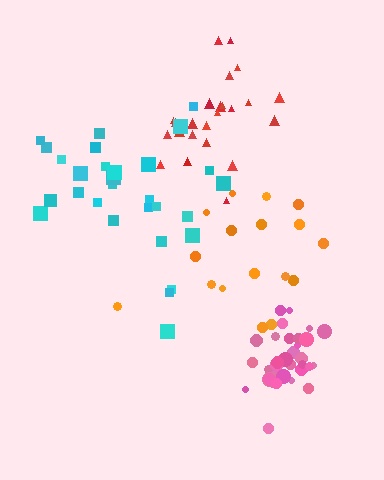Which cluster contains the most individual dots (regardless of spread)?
Pink (34).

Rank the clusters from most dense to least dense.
pink, red, cyan, orange.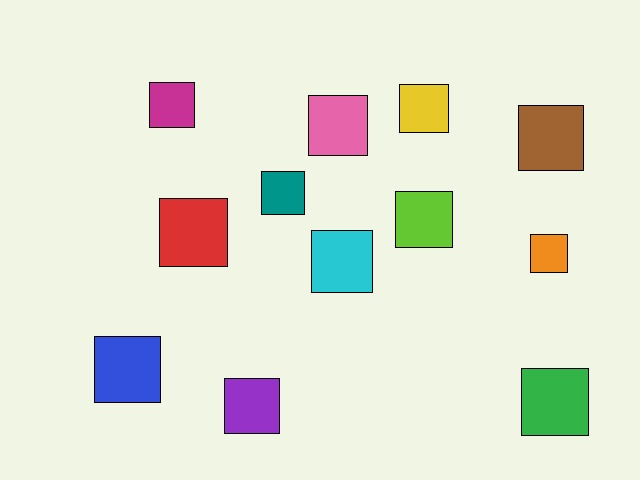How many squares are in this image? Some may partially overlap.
There are 12 squares.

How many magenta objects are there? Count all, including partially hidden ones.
There is 1 magenta object.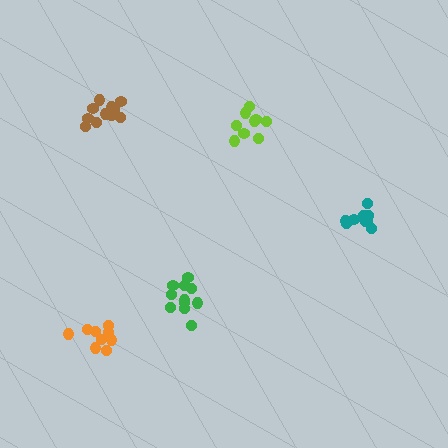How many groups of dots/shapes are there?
There are 5 groups.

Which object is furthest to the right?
The teal cluster is rightmost.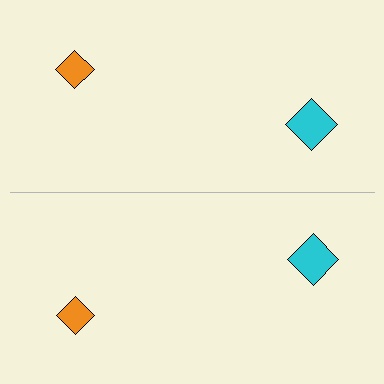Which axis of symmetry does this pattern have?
The pattern has a horizontal axis of symmetry running through the center of the image.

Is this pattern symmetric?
Yes, this pattern has bilateral (reflection) symmetry.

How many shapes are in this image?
There are 4 shapes in this image.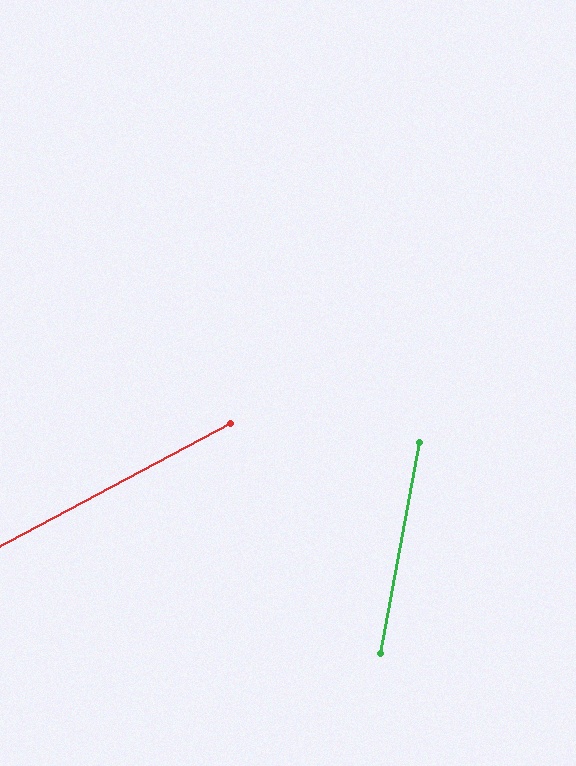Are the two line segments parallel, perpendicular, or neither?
Neither parallel nor perpendicular — they differ by about 52°.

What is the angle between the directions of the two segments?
Approximately 52 degrees.